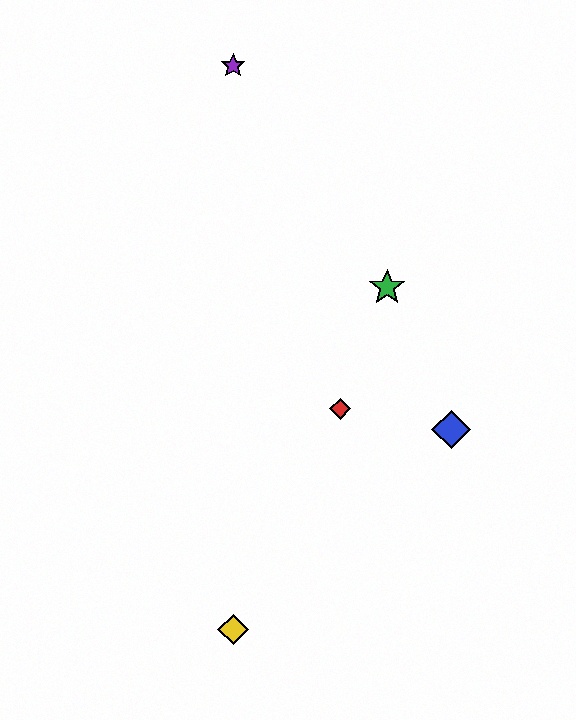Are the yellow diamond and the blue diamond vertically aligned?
No, the yellow diamond is at x≈233 and the blue diamond is at x≈451.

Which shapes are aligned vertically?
The yellow diamond, the purple star are aligned vertically.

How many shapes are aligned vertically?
2 shapes (the yellow diamond, the purple star) are aligned vertically.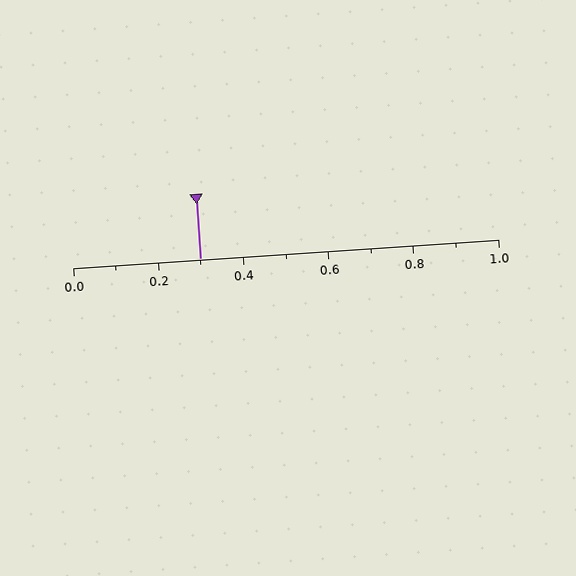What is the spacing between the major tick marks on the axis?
The major ticks are spaced 0.2 apart.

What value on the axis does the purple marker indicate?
The marker indicates approximately 0.3.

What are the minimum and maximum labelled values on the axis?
The axis runs from 0.0 to 1.0.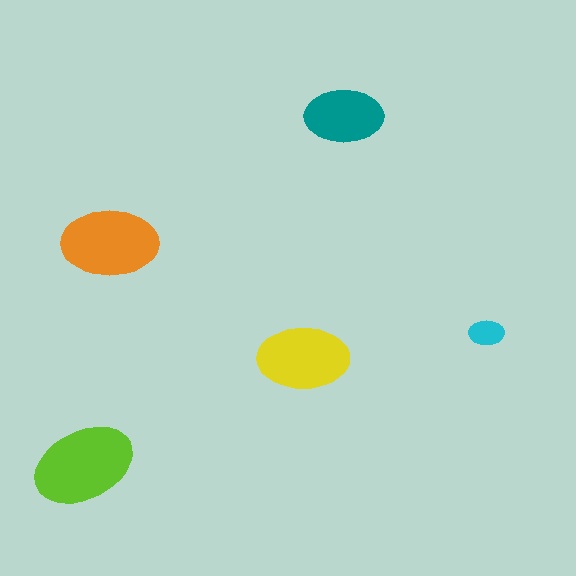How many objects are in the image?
There are 5 objects in the image.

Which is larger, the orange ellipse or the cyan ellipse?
The orange one.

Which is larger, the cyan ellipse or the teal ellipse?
The teal one.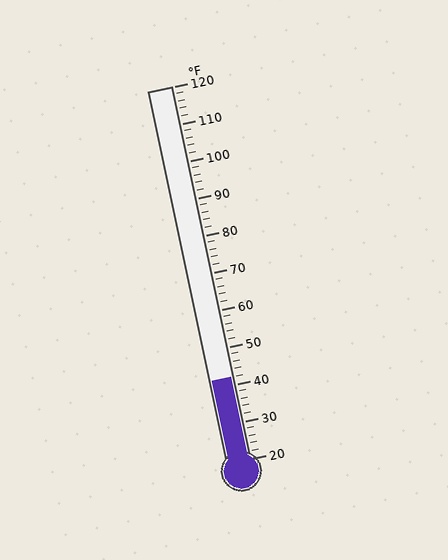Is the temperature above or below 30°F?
The temperature is above 30°F.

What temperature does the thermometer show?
The thermometer shows approximately 42°F.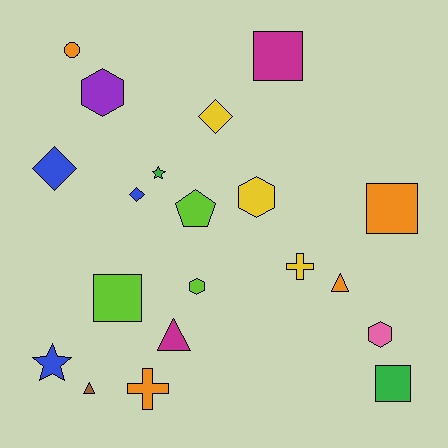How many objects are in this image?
There are 20 objects.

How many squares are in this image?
There are 4 squares.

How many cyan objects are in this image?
There are no cyan objects.